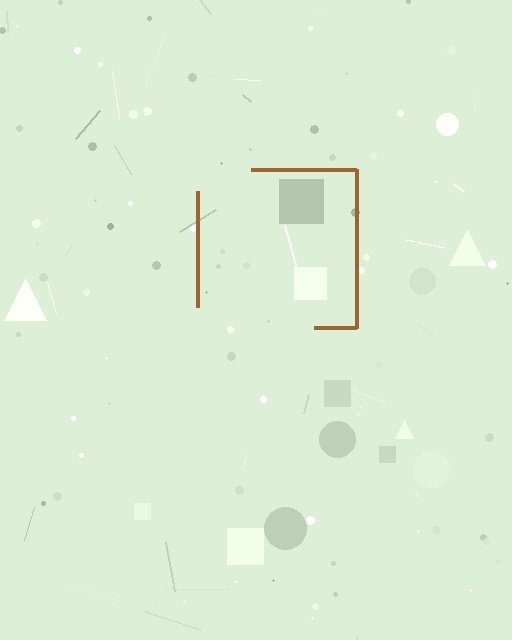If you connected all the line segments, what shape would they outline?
They would outline a square.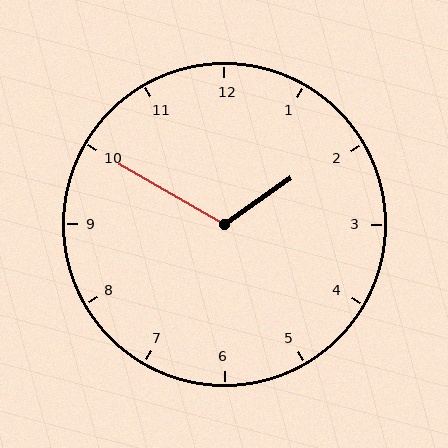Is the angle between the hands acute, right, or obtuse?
It is obtuse.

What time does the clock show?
1:50.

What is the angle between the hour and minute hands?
Approximately 115 degrees.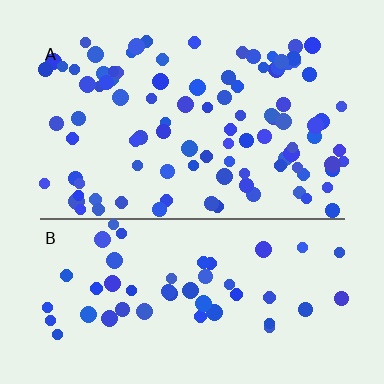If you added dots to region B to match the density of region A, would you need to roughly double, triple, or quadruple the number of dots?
Approximately double.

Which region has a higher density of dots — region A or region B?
A (the top).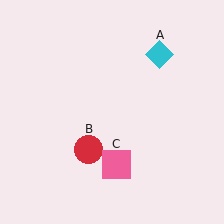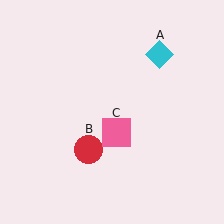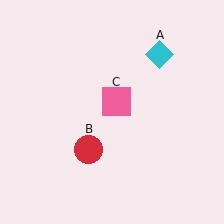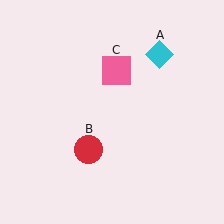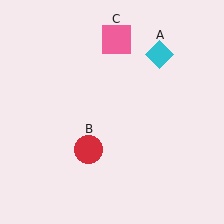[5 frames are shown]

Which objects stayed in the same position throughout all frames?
Cyan diamond (object A) and red circle (object B) remained stationary.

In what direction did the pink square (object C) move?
The pink square (object C) moved up.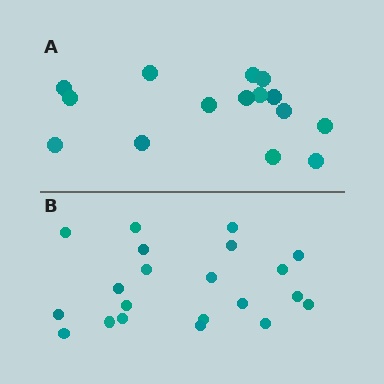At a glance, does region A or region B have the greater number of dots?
Region B (the bottom region) has more dots.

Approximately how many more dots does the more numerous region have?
Region B has about 6 more dots than region A.